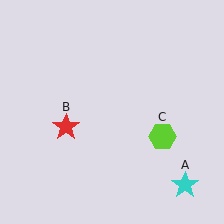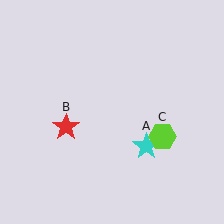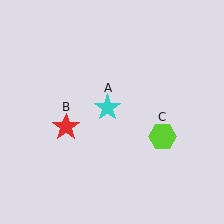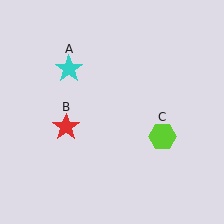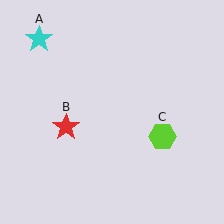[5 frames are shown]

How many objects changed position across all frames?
1 object changed position: cyan star (object A).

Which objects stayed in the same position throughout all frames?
Red star (object B) and lime hexagon (object C) remained stationary.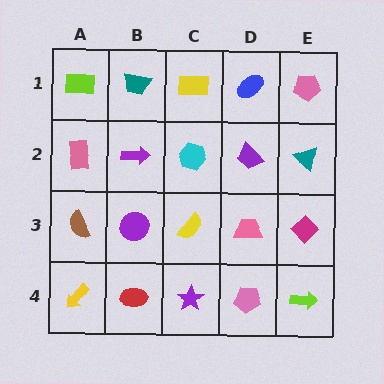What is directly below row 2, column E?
A magenta diamond.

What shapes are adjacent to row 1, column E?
A teal triangle (row 2, column E), a blue ellipse (row 1, column D).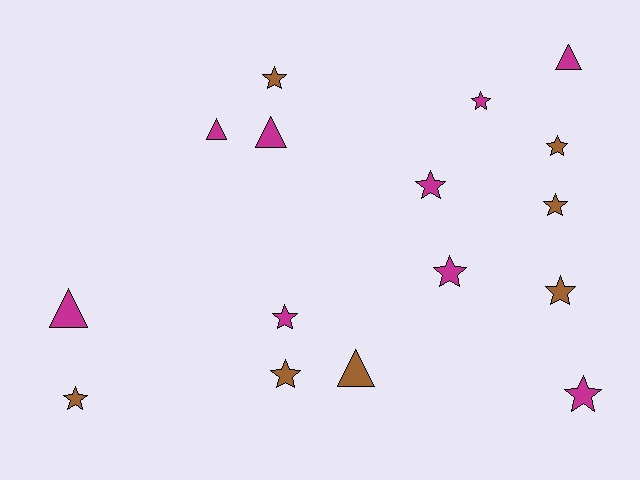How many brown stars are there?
There are 6 brown stars.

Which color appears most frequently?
Magenta, with 9 objects.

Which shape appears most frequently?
Star, with 11 objects.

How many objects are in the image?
There are 16 objects.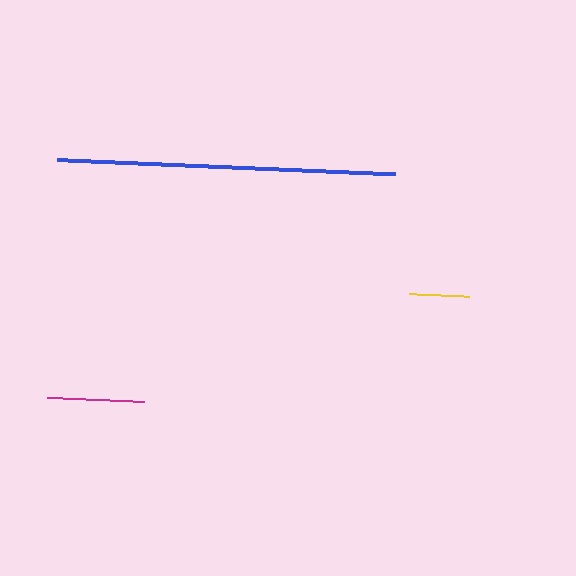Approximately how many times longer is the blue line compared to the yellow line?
The blue line is approximately 5.6 times the length of the yellow line.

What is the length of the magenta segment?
The magenta segment is approximately 96 pixels long.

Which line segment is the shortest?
The yellow line is the shortest at approximately 61 pixels.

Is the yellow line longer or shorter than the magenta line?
The magenta line is longer than the yellow line.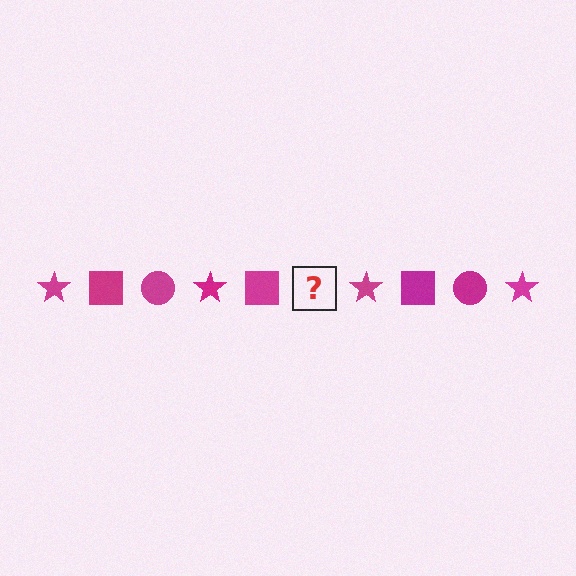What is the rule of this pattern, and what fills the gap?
The rule is that the pattern cycles through star, square, circle shapes in magenta. The gap should be filled with a magenta circle.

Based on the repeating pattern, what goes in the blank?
The blank should be a magenta circle.